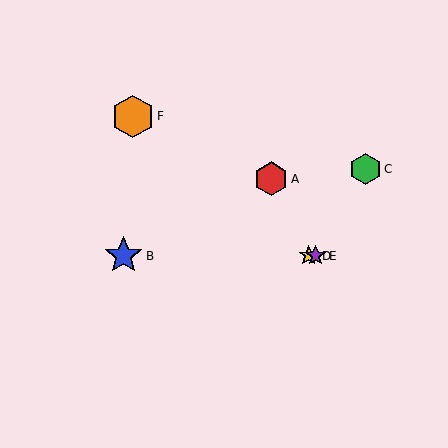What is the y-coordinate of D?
Object D is at y≈256.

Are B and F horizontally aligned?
No, B is at y≈256 and F is at y≈116.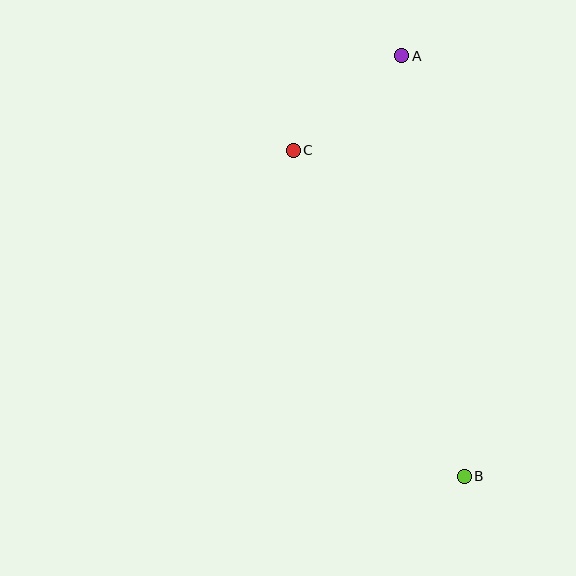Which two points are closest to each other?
Points A and C are closest to each other.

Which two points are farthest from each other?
Points A and B are farthest from each other.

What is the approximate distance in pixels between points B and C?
The distance between B and C is approximately 368 pixels.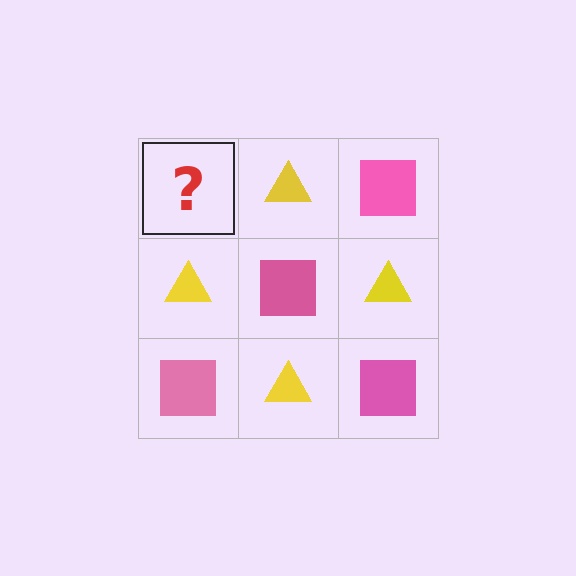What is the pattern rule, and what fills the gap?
The rule is that it alternates pink square and yellow triangle in a checkerboard pattern. The gap should be filled with a pink square.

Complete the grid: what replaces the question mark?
The question mark should be replaced with a pink square.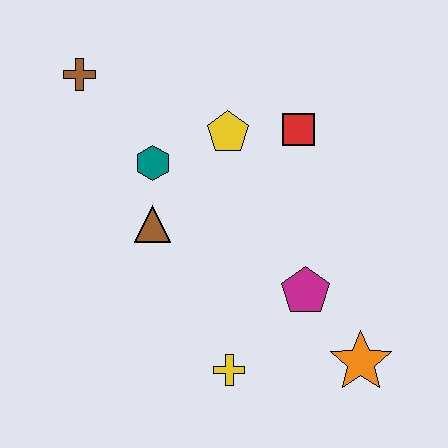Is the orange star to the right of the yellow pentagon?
Yes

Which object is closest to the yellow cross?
The magenta pentagon is closest to the yellow cross.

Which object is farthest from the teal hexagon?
The orange star is farthest from the teal hexagon.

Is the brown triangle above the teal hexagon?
No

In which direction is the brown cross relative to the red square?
The brown cross is to the left of the red square.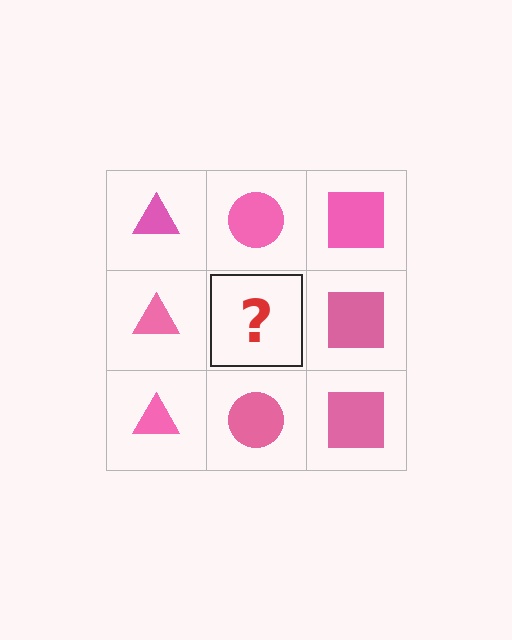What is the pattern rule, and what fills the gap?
The rule is that each column has a consistent shape. The gap should be filled with a pink circle.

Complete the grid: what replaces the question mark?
The question mark should be replaced with a pink circle.